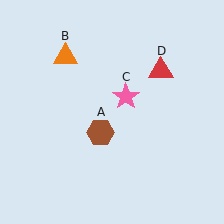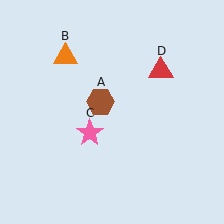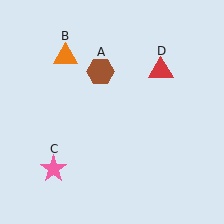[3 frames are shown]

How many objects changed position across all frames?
2 objects changed position: brown hexagon (object A), pink star (object C).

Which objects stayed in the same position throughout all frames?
Orange triangle (object B) and red triangle (object D) remained stationary.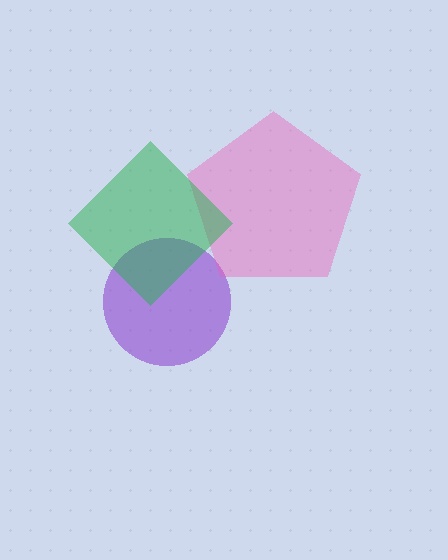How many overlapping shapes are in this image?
There are 3 overlapping shapes in the image.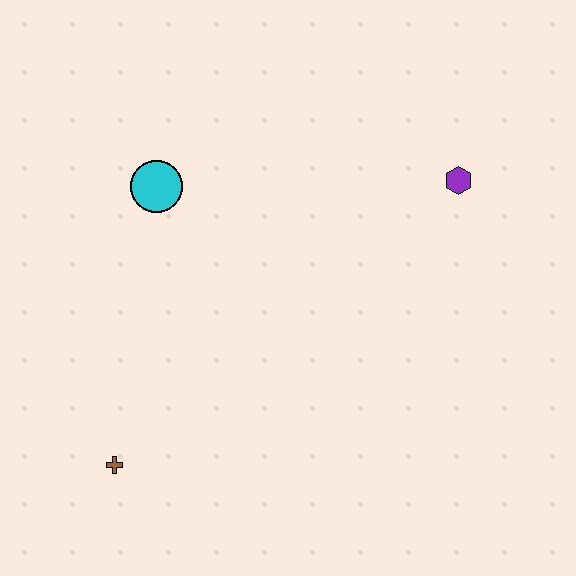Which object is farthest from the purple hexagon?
The brown cross is farthest from the purple hexagon.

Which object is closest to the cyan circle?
The brown cross is closest to the cyan circle.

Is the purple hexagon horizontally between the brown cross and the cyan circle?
No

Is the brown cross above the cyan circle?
No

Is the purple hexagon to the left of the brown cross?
No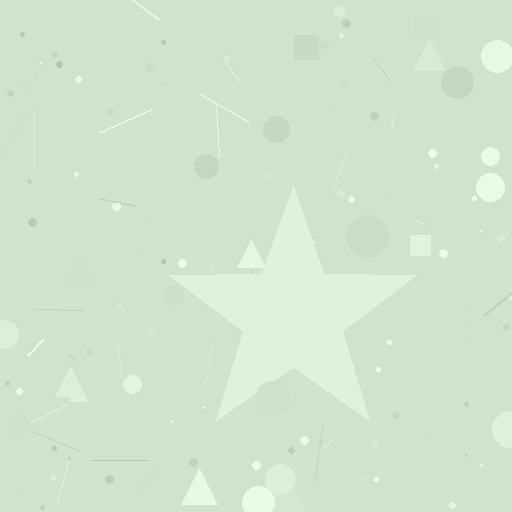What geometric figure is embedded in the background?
A star is embedded in the background.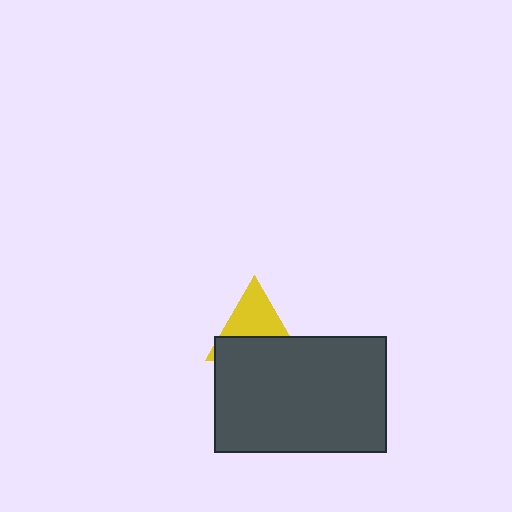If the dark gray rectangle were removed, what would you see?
You would see the complete yellow triangle.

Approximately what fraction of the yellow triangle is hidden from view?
Roughly 49% of the yellow triangle is hidden behind the dark gray rectangle.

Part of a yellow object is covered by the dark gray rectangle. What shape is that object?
It is a triangle.